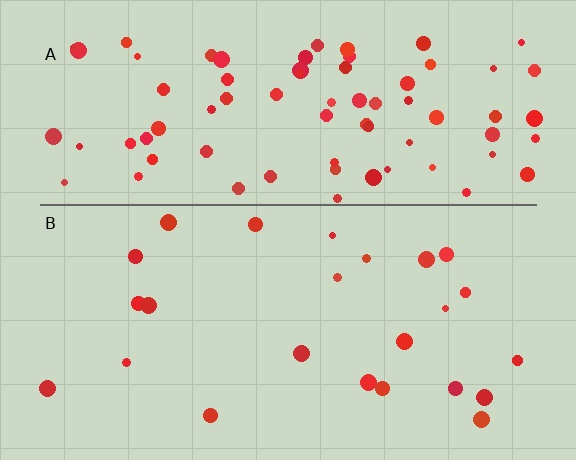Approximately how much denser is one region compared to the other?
Approximately 3.3× — region A over region B.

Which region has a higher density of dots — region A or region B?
A (the top).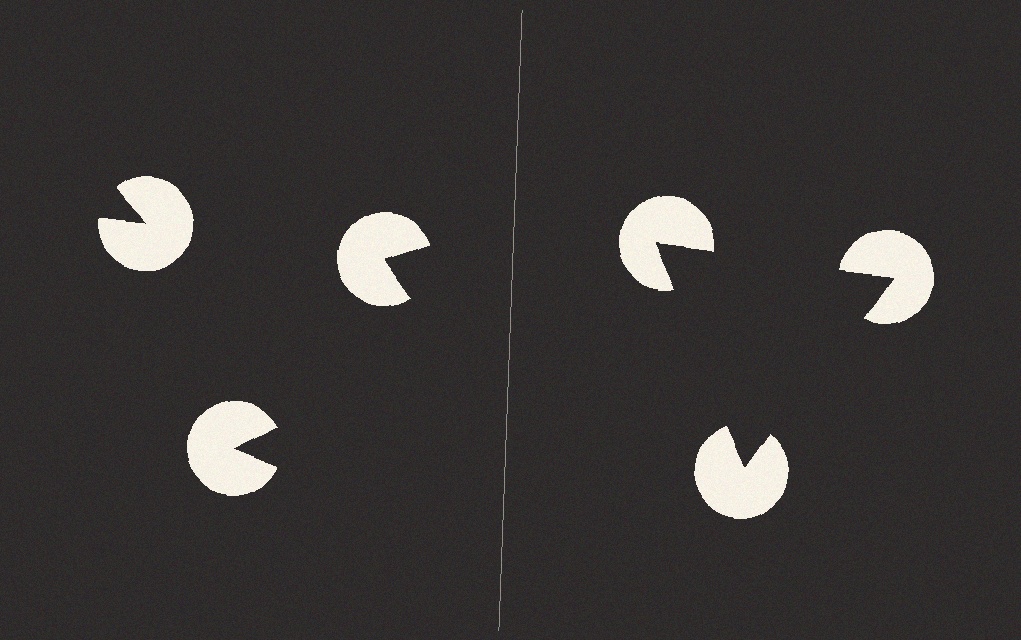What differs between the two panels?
The pac-man discs are positioned identically on both sides; only the wedge orientations differ. On the right they align to a triangle; on the left they are misaligned.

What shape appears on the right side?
An illusory triangle.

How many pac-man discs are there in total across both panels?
6 — 3 on each side.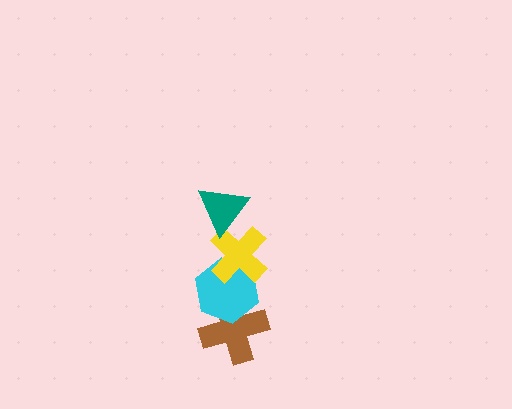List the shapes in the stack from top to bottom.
From top to bottom: the teal triangle, the yellow cross, the cyan hexagon, the brown cross.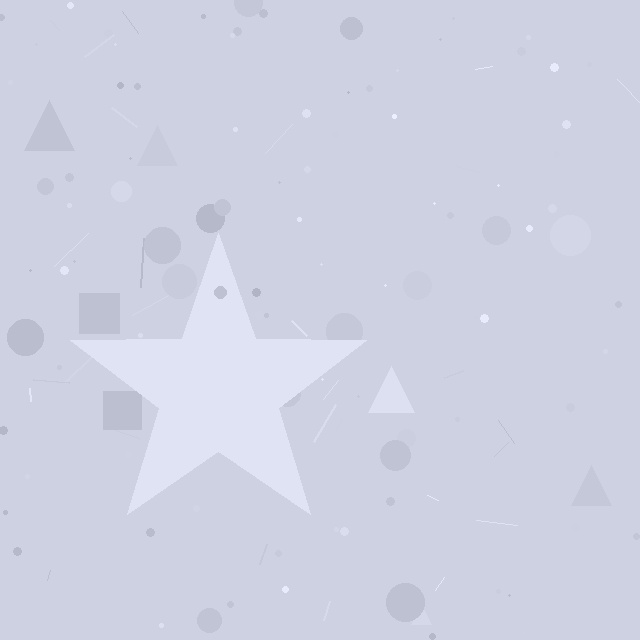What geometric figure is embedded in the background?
A star is embedded in the background.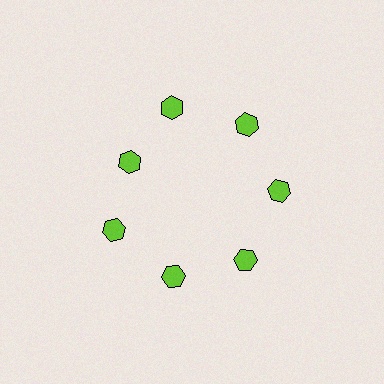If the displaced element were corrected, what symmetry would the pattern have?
It would have 7-fold rotational symmetry — the pattern would map onto itself every 51 degrees.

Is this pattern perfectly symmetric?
No. The 7 lime hexagons are arranged in a ring, but one element near the 10 o'clock position is pulled inward toward the center, breaking the 7-fold rotational symmetry.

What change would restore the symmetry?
The symmetry would be restored by moving it outward, back onto the ring so that all 7 hexagons sit at equal angles and equal distance from the center.